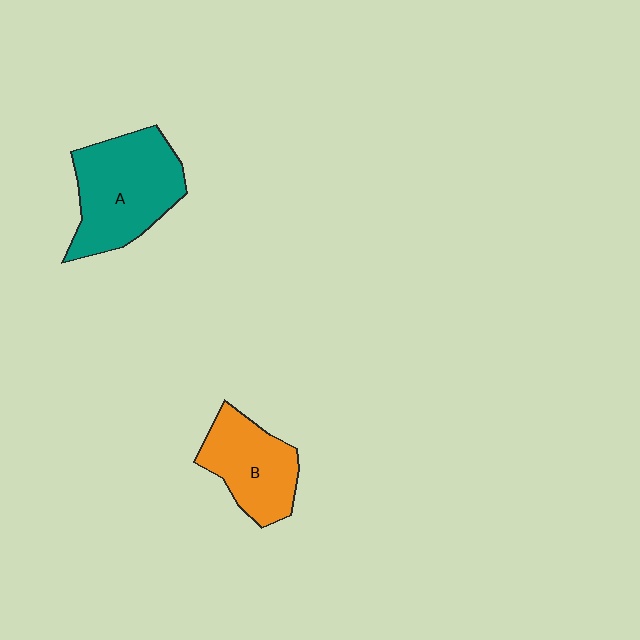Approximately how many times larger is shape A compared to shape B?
Approximately 1.4 times.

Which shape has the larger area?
Shape A (teal).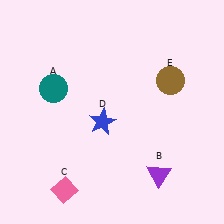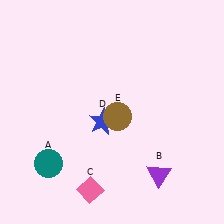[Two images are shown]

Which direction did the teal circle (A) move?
The teal circle (A) moved down.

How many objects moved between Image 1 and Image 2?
3 objects moved between the two images.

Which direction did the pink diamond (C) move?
The pink diamond (C) moved right.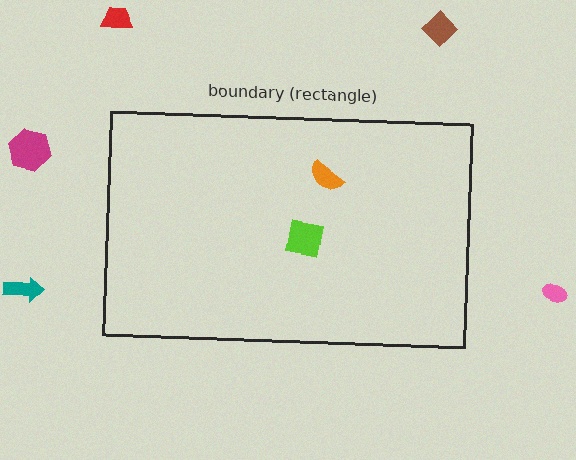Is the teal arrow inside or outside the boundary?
Outside.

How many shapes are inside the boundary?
2 inside, 5 outside.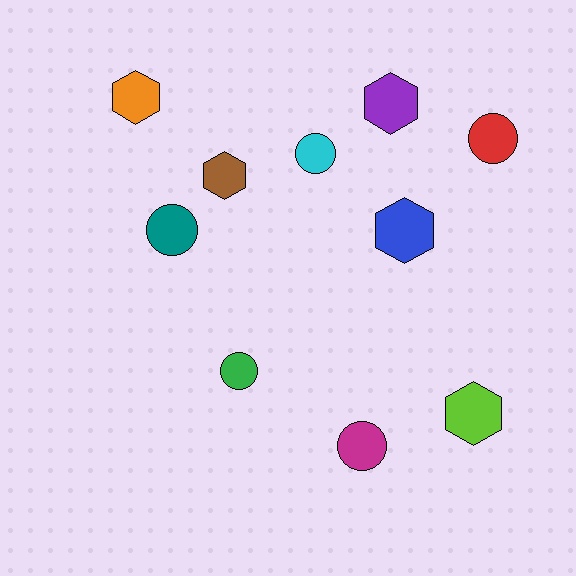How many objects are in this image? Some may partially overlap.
There are 10 objects.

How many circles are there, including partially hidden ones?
There are 5 circles.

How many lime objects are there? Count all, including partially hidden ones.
There is 1 lime object.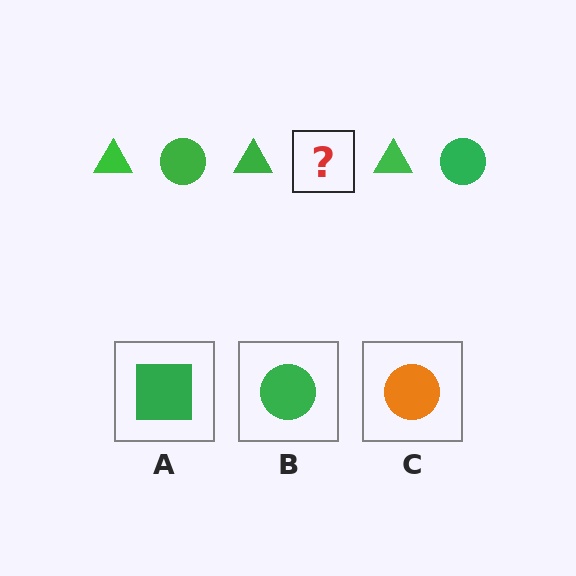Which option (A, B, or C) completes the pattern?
B.